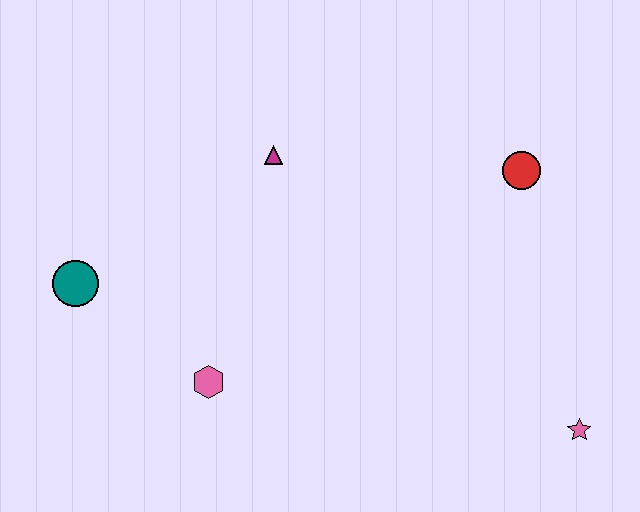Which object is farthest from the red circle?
The teal circle is farthest from the red circle.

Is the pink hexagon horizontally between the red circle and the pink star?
No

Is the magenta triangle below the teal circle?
No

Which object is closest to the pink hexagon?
The teal circle is closest to the pink hexagon.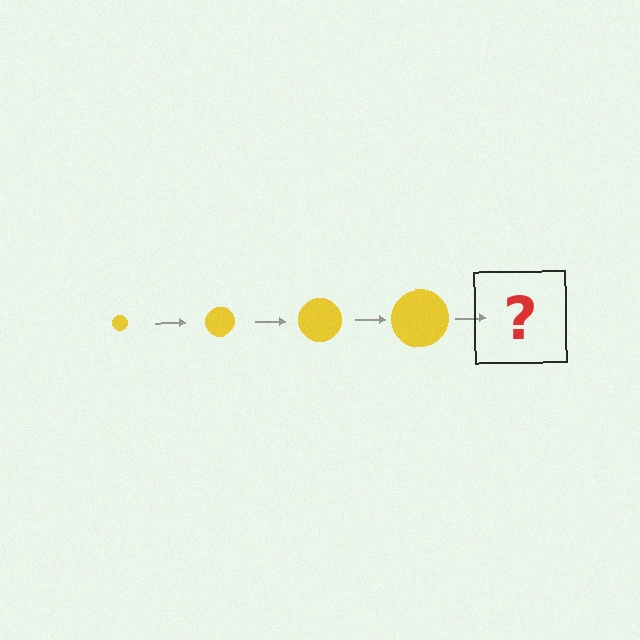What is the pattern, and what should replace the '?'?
The pattern is that the circle gets progressively larger each step. The '?' should be a yellow circle, larger than the previous one.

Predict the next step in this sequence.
The next step is a yellow circle, larger than the previous one.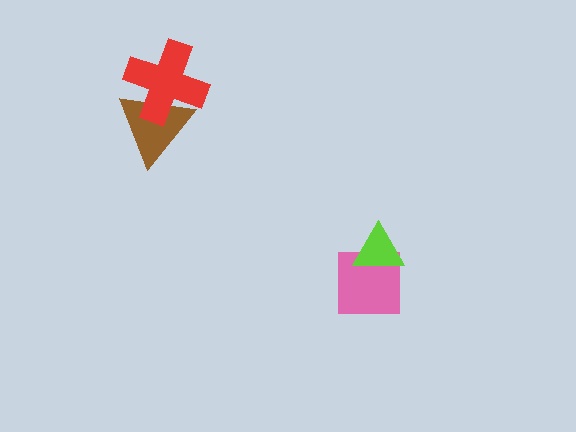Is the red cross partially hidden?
No, no other shape covers it.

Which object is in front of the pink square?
The lime triangle is in front of the pink square.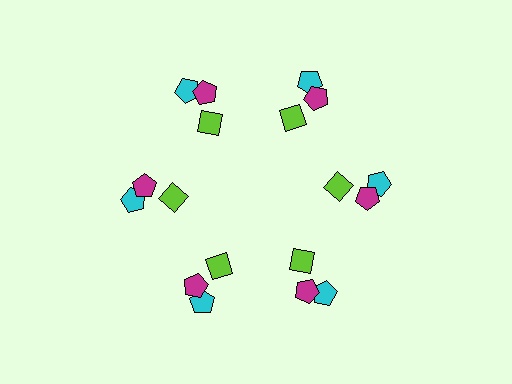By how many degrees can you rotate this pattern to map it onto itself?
The pattern maps onto itself every 60 degrees of rotation.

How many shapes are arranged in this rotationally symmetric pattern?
There are 18 shapes, arranged in 6 groups of 3.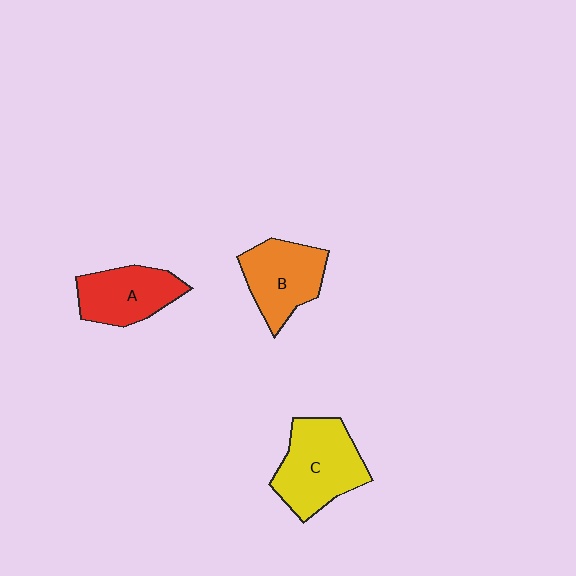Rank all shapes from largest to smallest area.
From largest to smallest: C (yellow), B (orange), A (red).